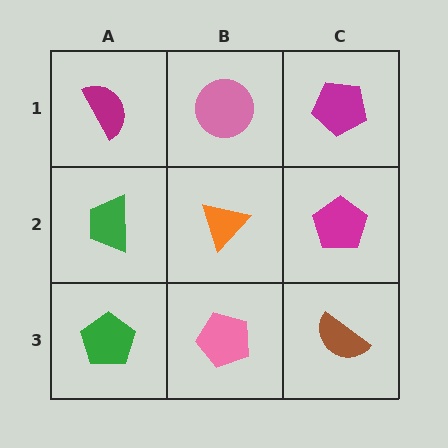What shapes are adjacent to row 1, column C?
A magenta pentagon (row 2, column C), a pink circle (row 1, column B).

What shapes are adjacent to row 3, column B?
An orange triangle (row 2, column B), a green pentagon (row 3, column A), a brown semicircle (row 3, column C).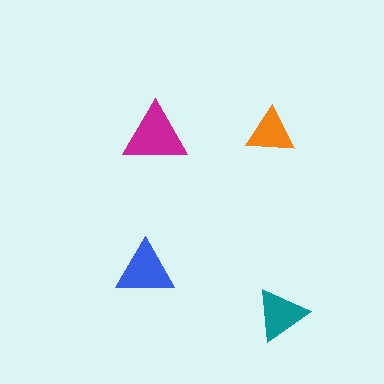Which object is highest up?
The orange triangle is topmost.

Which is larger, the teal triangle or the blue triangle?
The blue one.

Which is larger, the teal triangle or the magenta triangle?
The magenta one.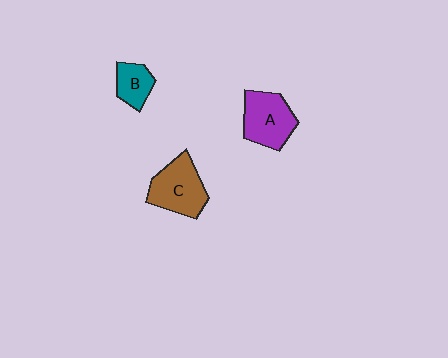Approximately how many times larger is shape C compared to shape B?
Approximately 1.8 times.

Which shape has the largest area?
Shape C (brown).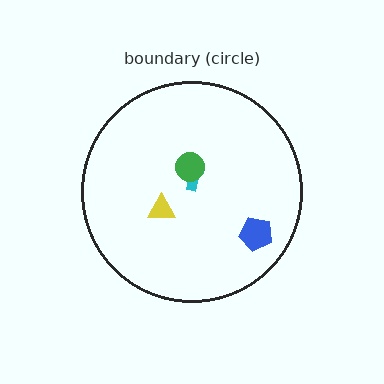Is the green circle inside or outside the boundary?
Inside.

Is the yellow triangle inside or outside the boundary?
Inside.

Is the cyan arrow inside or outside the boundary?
Inside.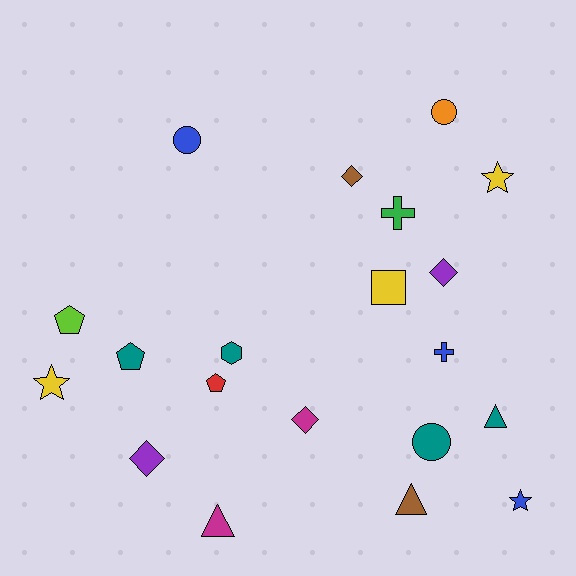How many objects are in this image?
There are 20 objects.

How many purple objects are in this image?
There are 2 purple objects.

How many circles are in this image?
There are 3 circles.